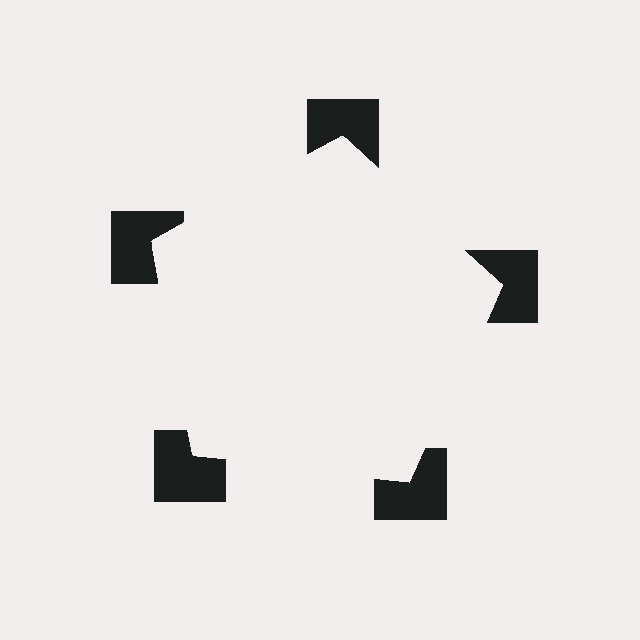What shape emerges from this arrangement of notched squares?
An illusory pentagon — its edges are inferred from the aligned wedge cuts in the notched squares, not physically drawn.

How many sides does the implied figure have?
5 sides.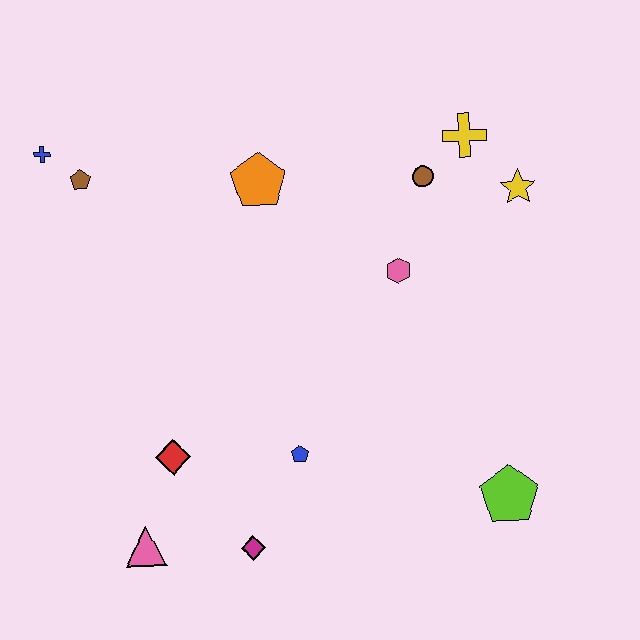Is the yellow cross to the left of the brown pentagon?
No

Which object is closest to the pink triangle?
The red diamond is closest to the pink triangle.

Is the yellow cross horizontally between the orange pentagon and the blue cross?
No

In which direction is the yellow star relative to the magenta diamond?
The yellow star is above the magenta diamond.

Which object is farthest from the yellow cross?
The pink triangle is farthest from the yellow cross.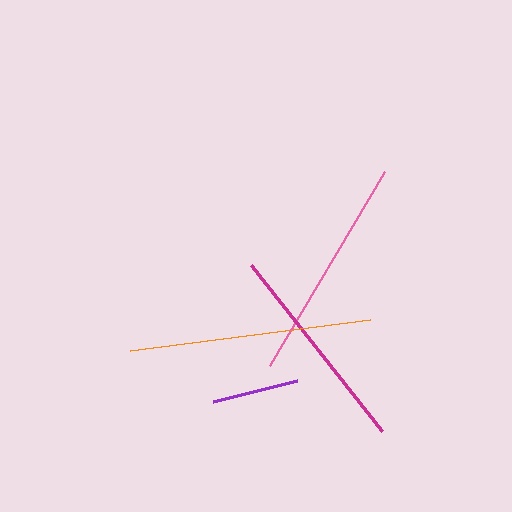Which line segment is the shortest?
The purple line is the shortest at approximately 87 pixels.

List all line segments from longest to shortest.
From longest to shortest: orange, pink, magenta, purple.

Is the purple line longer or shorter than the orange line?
The orange line is longer than the purple line.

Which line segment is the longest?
The orange line is the longest at approximately 242 pixels.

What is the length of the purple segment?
The purple segment is approximately 87 pixels long.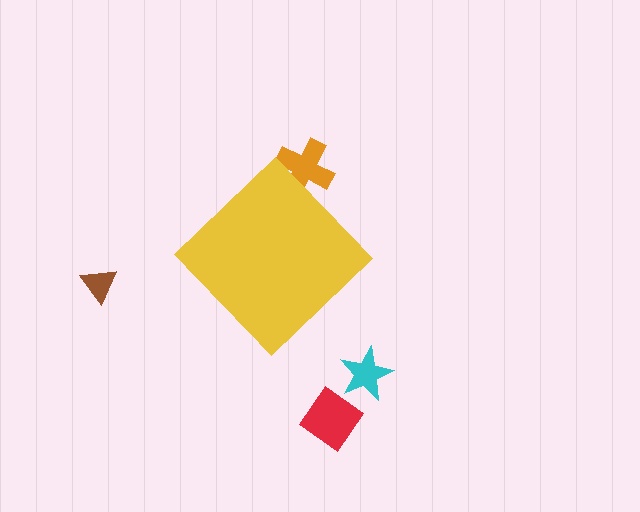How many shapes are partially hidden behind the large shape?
1 shape is partially hidden.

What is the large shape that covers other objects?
A yellow diamond.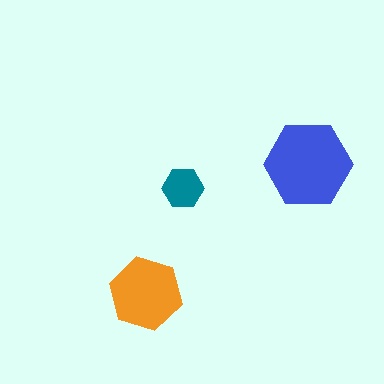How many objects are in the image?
There are 3 objects in the image.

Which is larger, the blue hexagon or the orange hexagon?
The blue one.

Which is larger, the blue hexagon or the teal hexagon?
The blue one.